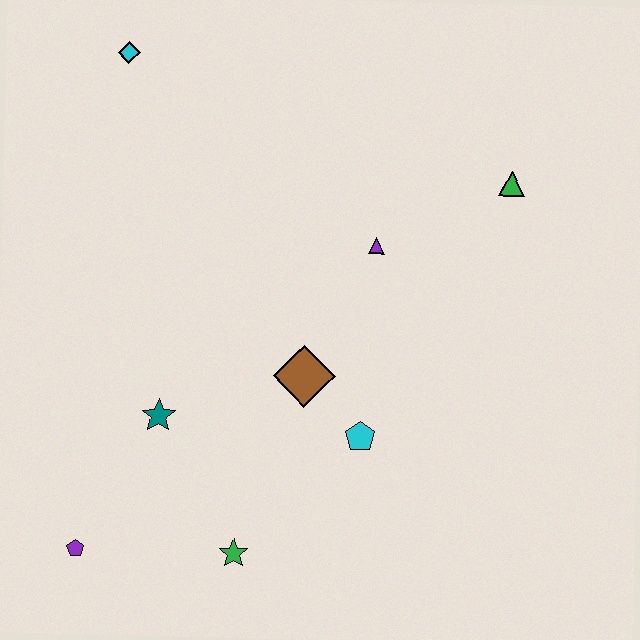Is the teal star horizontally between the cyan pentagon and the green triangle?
No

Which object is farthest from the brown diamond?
The cyan diamond is farthest from the brown diamond.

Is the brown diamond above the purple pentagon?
Yes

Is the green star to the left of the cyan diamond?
No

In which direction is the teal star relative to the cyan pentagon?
The teal star is to the left of the cyan pentagon.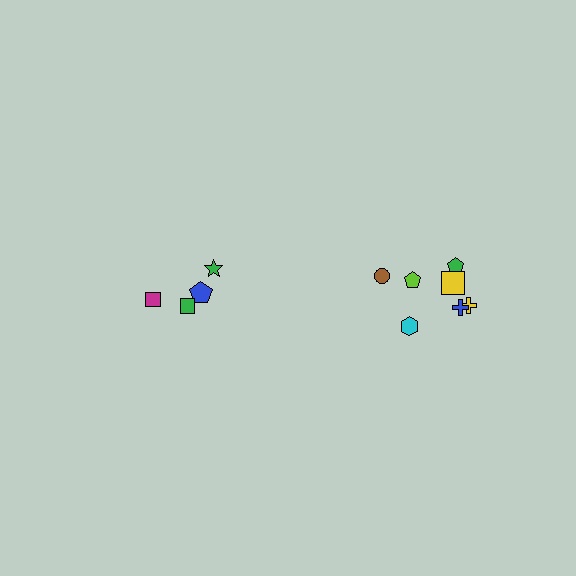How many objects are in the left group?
There are 4 objects.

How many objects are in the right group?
There are 7 objects.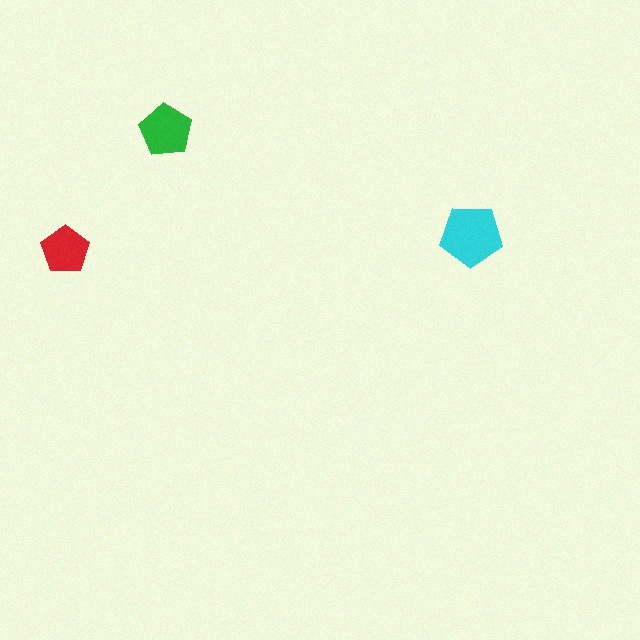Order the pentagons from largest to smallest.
the cyan one, the green one, the red one.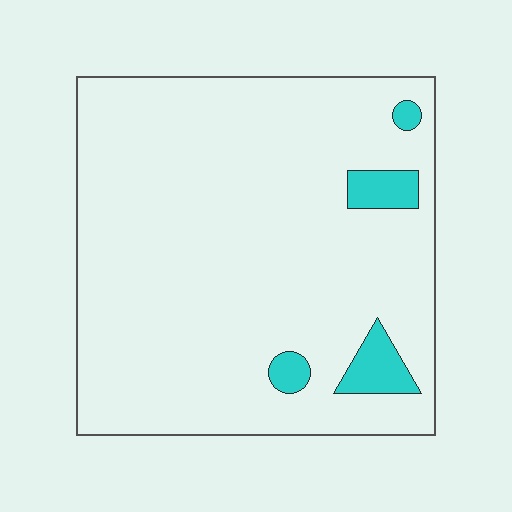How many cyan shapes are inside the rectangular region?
4.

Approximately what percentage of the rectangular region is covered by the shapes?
Approximately 5%.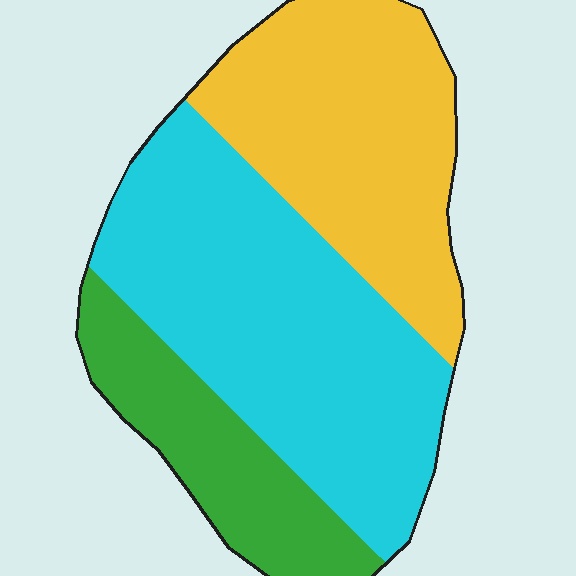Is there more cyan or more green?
Cyan.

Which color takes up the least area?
Green, at roughly 20%.